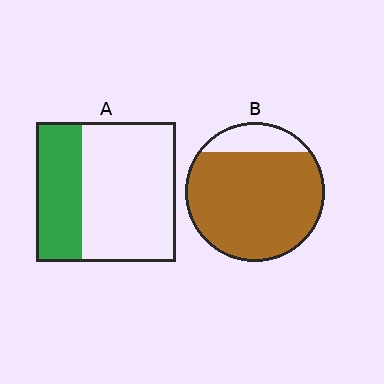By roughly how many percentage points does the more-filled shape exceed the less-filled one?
By roughly 50 percentage points (B over A).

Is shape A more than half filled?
No.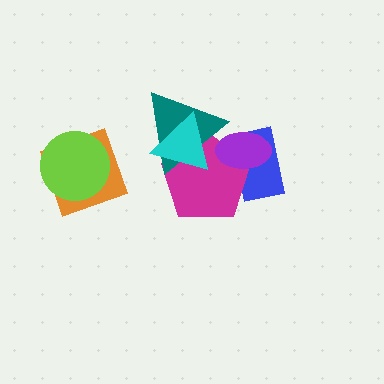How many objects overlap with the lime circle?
1 object overlaps with the lime circle.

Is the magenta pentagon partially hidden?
Yes, it is partially covered by another shape.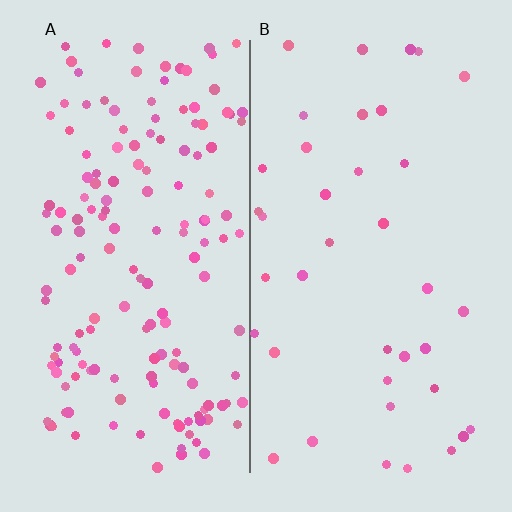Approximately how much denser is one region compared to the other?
Approximately 4.2× — region A over region B.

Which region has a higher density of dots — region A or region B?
A (the left).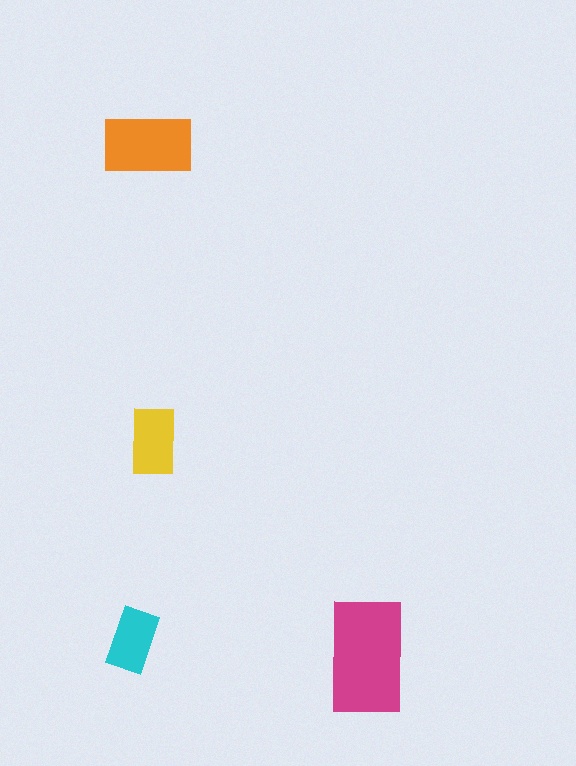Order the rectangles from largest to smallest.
the magenta one, the orange one, the yellow one, the cyan one.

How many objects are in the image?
There are 4 objects in the image.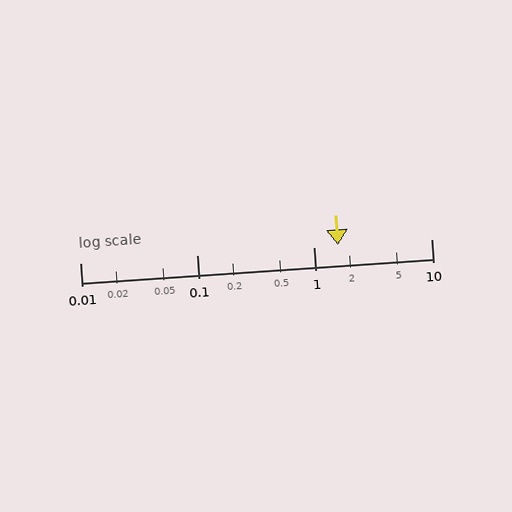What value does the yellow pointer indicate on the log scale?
The pointer indicates approximately 1.6.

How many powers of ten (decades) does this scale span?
The scale spans 3 decades, from 0.01 to 10.